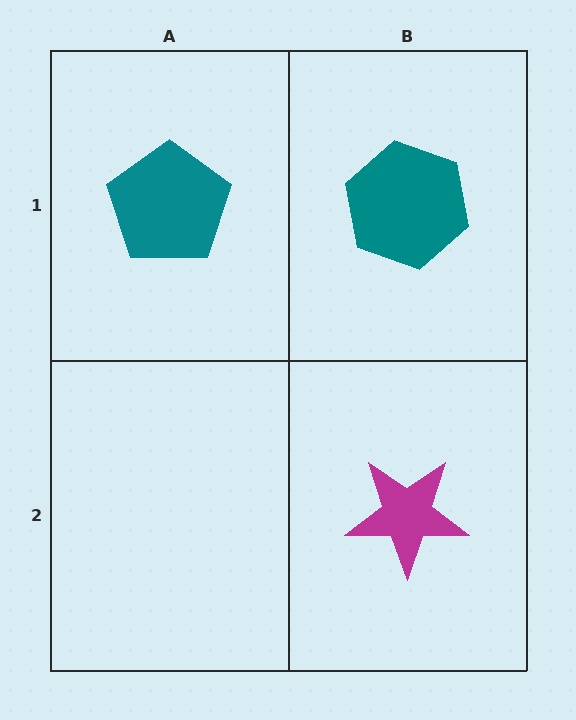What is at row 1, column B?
A teal hexagon.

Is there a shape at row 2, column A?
No, that cell is empty.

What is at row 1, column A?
A teal pentagon.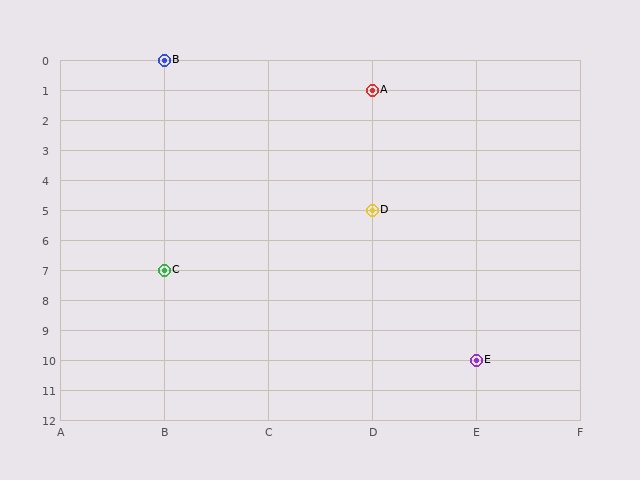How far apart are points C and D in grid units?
Points C and D are 2 columns and 2 rows apart (about 2.8 grid units diagonally).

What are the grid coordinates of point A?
Point A is at grid coordinates (D, 1).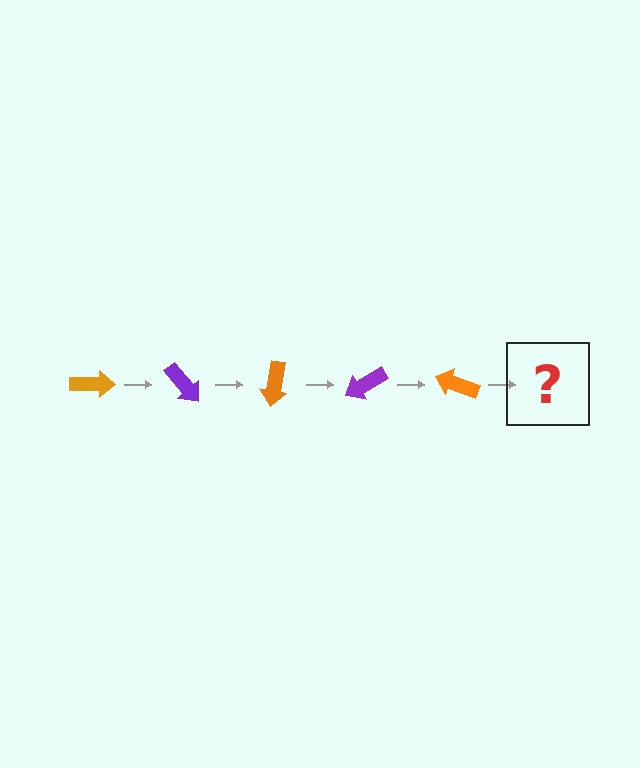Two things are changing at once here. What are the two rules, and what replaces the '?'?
The two rules are that it rotates 50 degrees each step and the color cycles through orange and purple. The '?' should be a purple arrow, rotated 250 degrees from the start.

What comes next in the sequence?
The next element should be a purple arrow, rotated 250 degrees from the start.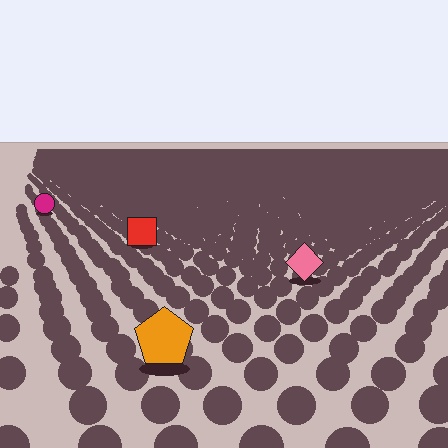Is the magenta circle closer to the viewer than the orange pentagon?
No. The orange pentagon is closer — you can tell from the texture gradient: the ground texture is coarser near it.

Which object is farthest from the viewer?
The magenta circle is farthest from the viewer. It appears smaller and the ground texture around it is denser.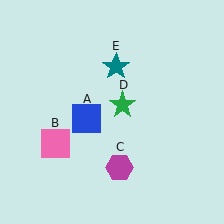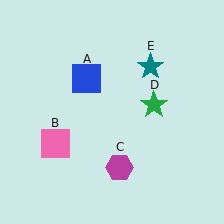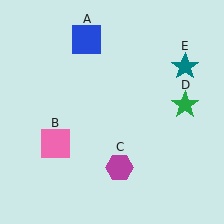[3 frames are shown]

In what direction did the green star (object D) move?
The green star (object D) moved right.